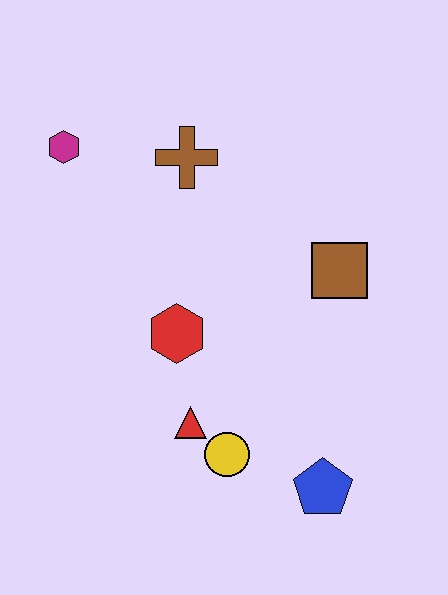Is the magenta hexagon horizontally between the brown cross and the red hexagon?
No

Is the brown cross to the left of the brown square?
Yes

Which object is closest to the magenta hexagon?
The brown cross is closest to the magenta hexagon.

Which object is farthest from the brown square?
The magenta hexagon is farthest from the brown square.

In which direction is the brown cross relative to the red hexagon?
The brown cross is above the red hexagon.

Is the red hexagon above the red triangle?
Yes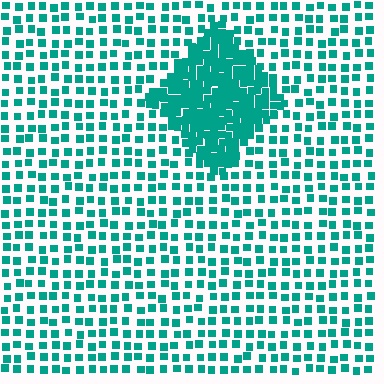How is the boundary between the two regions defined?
The boundary is defined by a change in element density (approximately 2.8x ratio). All elements are the same color, size, and shape.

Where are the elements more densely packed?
The elements are more densely packed inside the diamond boundary.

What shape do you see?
I see a diamond.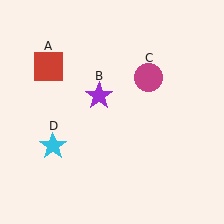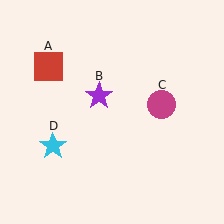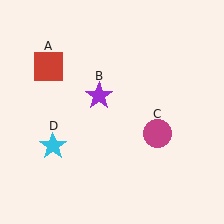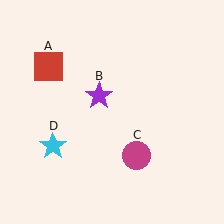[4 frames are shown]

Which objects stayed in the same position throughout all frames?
Red square (object A) and purple star (object B) and cyan star (object D) remained stationary.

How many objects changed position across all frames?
1 object changed position: magenta circle (object C).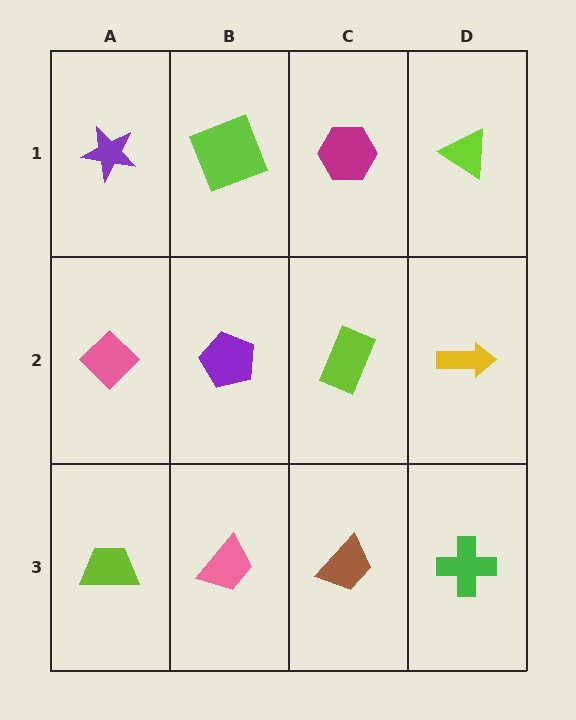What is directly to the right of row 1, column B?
A magenta hexagon.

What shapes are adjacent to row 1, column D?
A yellow arrow (row 2, column D), a magenta hexagon (row 1, column C).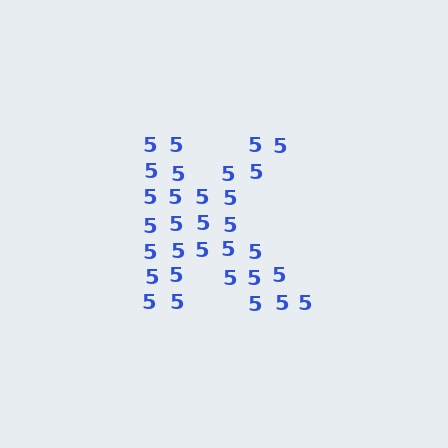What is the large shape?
The large shape is the letter K.